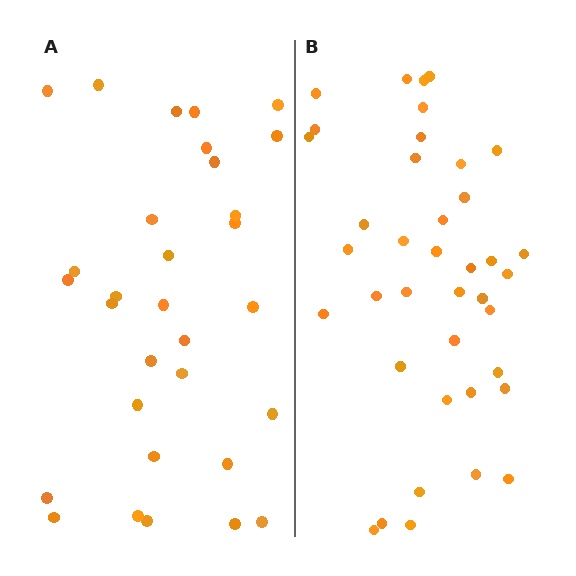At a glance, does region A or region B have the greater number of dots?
Region B (the right region) has more dots.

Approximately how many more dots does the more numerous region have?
Region B has roughly 8 or so more dots than region A.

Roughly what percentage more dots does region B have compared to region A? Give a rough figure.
About 25% more.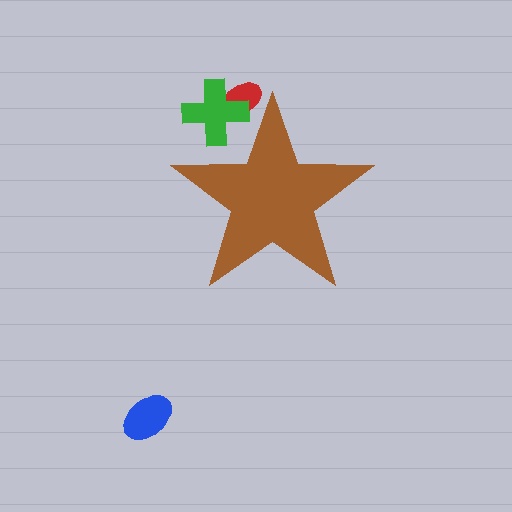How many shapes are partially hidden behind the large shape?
2 shapes are partially hidden.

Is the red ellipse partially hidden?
Yes, the red ellipse is partially hidden behind the brown star.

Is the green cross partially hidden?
Yes, the green cross is partially hidden behind the brown star.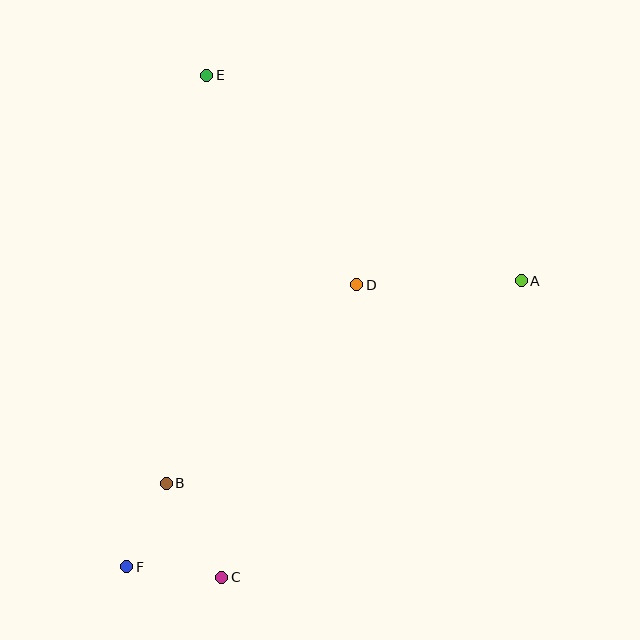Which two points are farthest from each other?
Points C and E are farthest from each other.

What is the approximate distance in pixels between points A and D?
The distance between A and D is approximately 165 pixels.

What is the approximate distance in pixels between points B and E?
The distance between B and E is approximately 410 pixels.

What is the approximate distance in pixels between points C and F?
The distance between C and F is approximately 96 pixels.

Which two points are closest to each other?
Points B and F are closest to each other.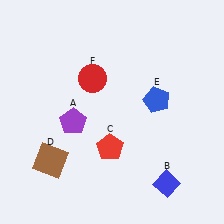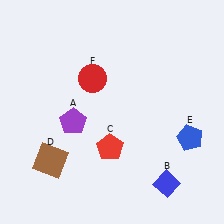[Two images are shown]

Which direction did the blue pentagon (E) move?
The blue pentagon (E) moved down.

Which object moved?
The blue pentagon (E) moved down.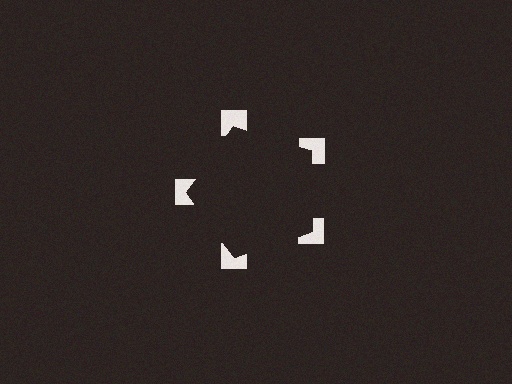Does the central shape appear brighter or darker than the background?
It typically appears slightly darker than the background, even though no actual brightness change is drawn.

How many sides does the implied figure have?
5 sides.